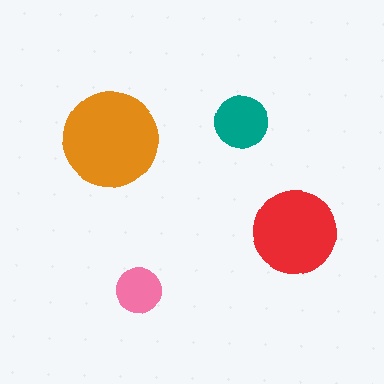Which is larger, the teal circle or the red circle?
The red one.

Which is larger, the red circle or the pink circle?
The red one.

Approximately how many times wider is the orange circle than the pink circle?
About 2 times wider.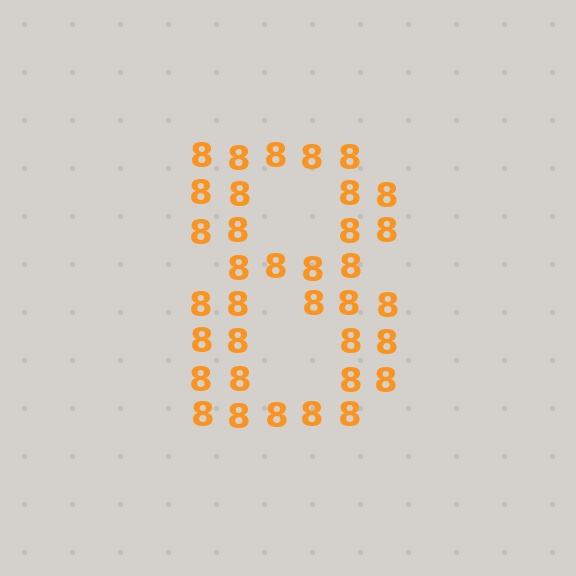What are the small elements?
The small elements are digit 8's.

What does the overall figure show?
The overall figure shows the digit 8.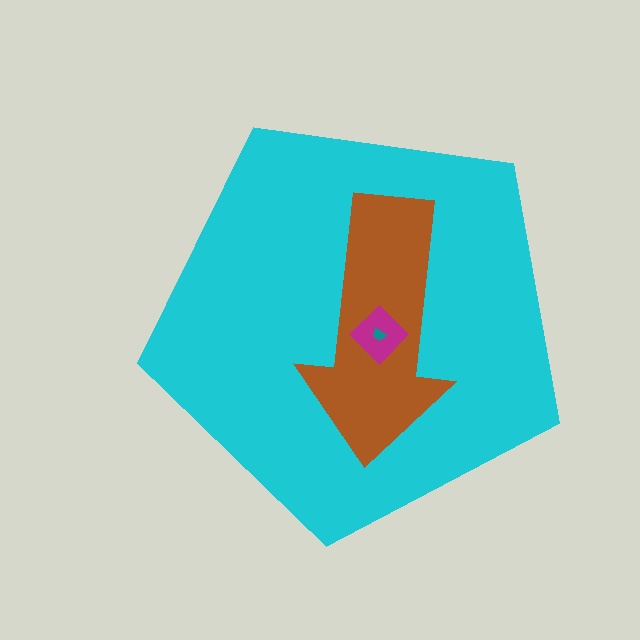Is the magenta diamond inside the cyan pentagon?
Yes.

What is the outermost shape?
The cyan pentagon.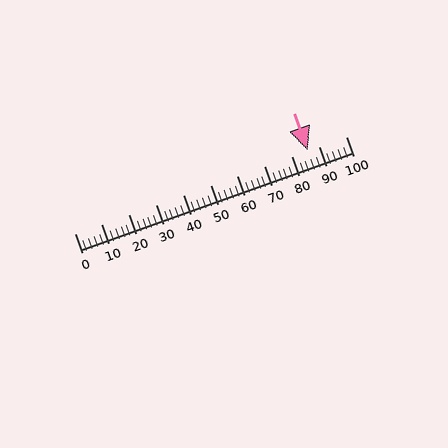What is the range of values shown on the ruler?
The ruler shows values from 0 to 100.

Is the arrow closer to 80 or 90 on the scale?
The arrow is closer to 90.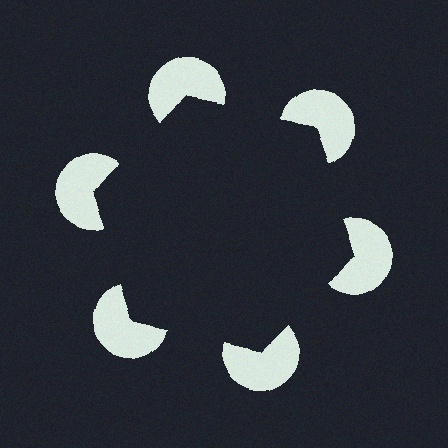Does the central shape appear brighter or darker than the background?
It typically appears slightly darker than the background, even though no actual brightness change is drawn.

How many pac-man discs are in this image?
There are 6 — one at each vertex of the illusory hexagon.